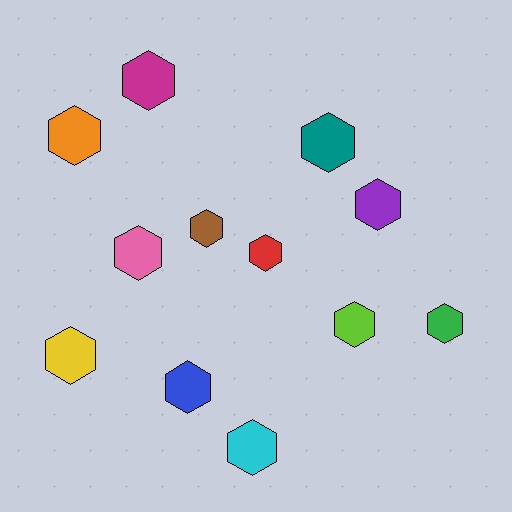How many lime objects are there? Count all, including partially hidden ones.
There is 1 lime object.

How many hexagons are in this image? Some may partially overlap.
There are 12 hexagons.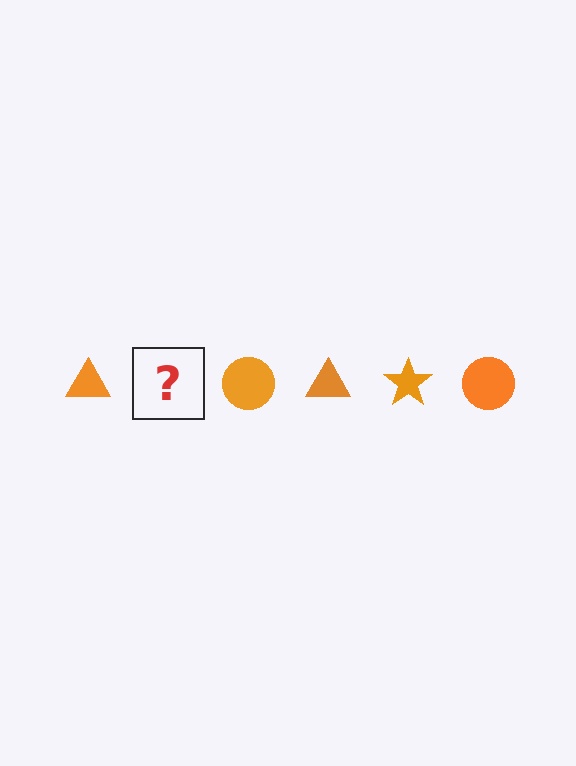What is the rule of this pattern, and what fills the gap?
The rule is that the pattern cycles through triangle, star, circle shapes in orange. The gap should be filled with an orange star.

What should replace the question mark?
The question mark should be replaced with an orange star.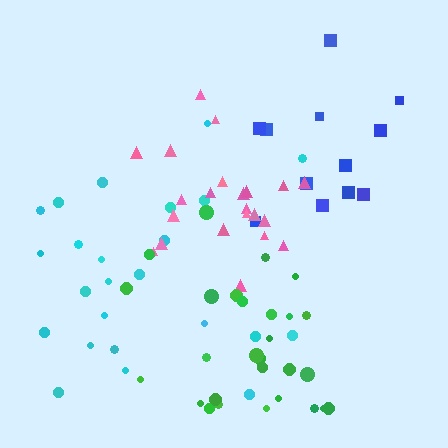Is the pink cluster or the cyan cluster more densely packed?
Pink.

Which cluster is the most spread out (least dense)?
Blue.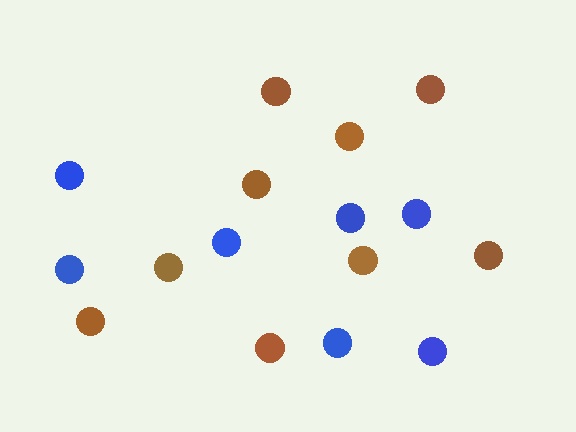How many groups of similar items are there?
There are 2 groups: one group of blue circles (7) and one group of brown circles (9).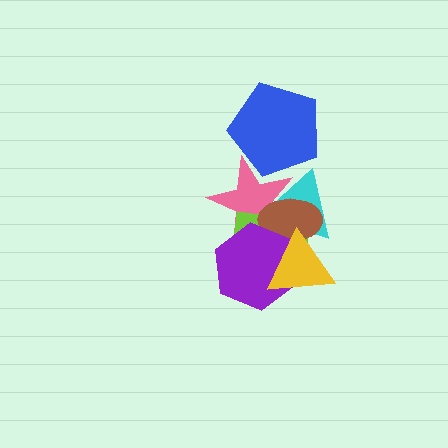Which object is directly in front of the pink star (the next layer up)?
The lime rectangle is directly in front of the pink star.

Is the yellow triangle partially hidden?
No, no other shape covers it.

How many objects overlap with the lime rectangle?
5 objects overlap with the lime rectangle.